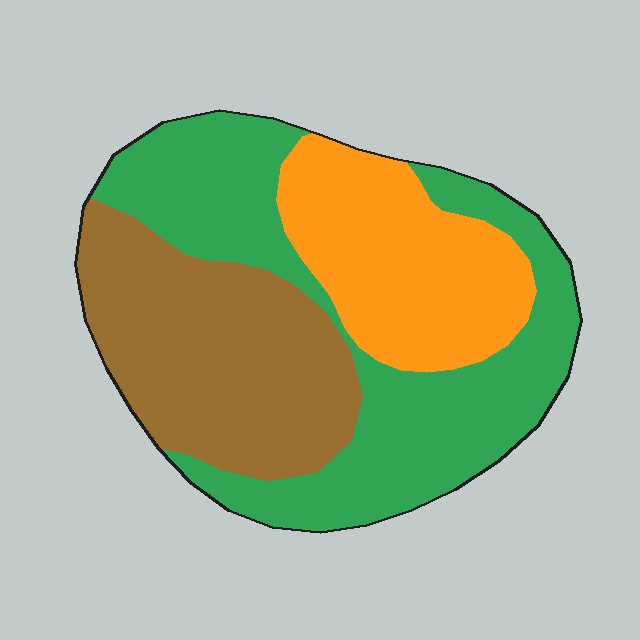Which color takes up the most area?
Green, at roughly 45%.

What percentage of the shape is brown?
Brown takes up between a sixth and a third of the shape.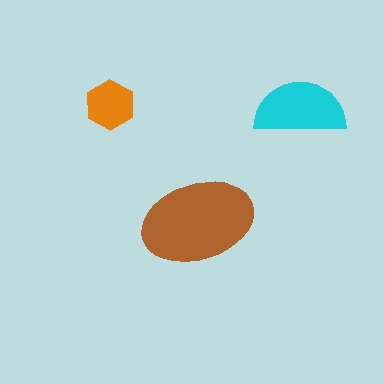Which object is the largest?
The brown ellipse.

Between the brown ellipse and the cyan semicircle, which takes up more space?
The brown ellipse.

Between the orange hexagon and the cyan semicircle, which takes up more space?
The cyan semicircle.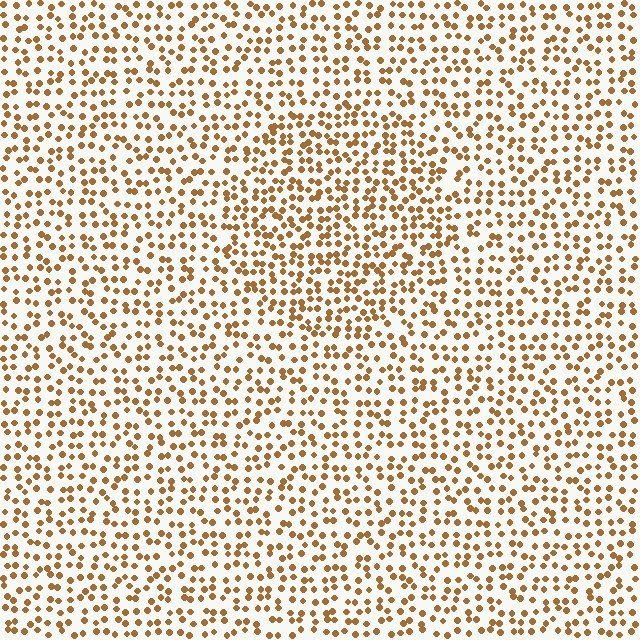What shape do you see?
I see a circle.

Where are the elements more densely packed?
The elements are more densely packed inside the circle boundary.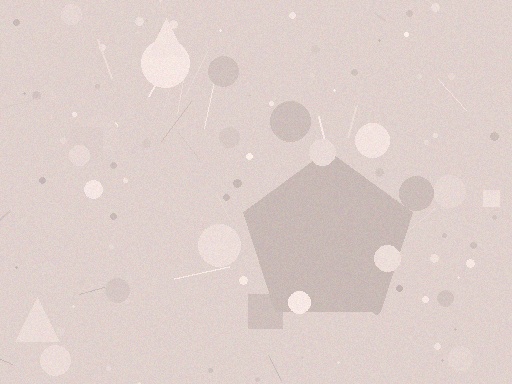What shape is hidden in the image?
A pentagon is hidden in the image.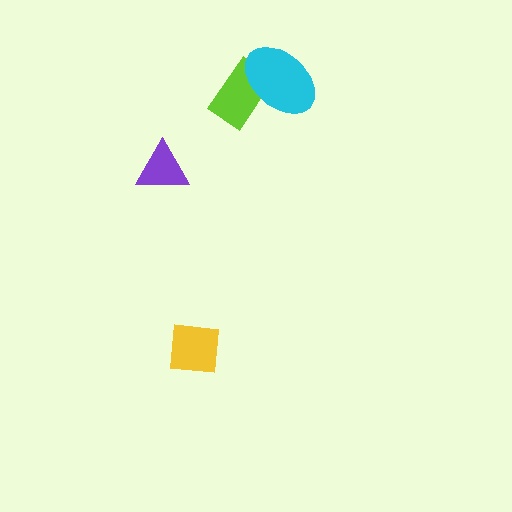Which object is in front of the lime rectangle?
The cyan ellipse is in front of the lime rectangle.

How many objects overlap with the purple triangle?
0 objects overlap with the purple triangle.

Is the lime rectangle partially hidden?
Yes, it is partially covered by another shape.